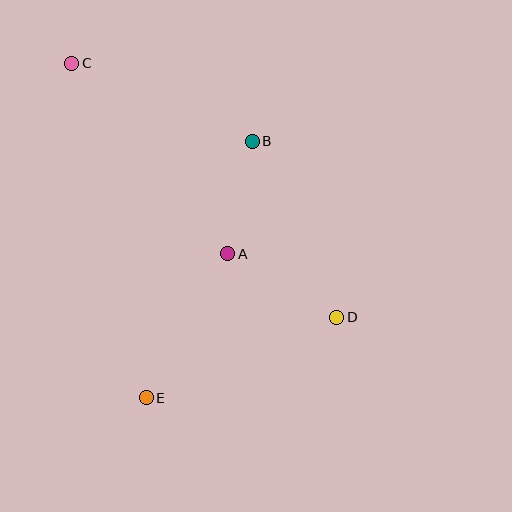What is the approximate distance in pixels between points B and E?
The distance between B and E is approximately 277 pixels.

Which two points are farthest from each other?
Points C and D are farthest from each other.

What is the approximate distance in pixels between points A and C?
The distance between A and C is approximately 246 pixels.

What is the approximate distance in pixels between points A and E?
The distance between A and E is approximately 165 pixels.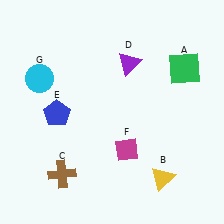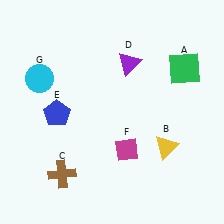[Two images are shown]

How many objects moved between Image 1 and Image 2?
1 object moved between the two images.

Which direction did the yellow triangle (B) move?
The yellow triangle (B) moved up.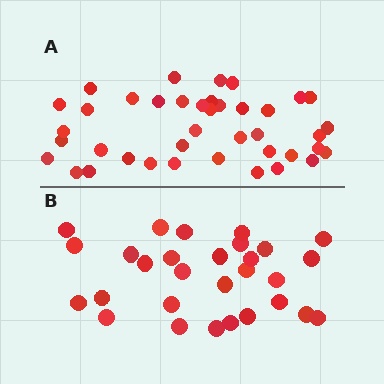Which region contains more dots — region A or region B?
Region A (the top region) has more dots.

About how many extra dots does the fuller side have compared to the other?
Region A has roughly 12 or so more dots than region B.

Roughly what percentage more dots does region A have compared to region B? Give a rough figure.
About 40% more.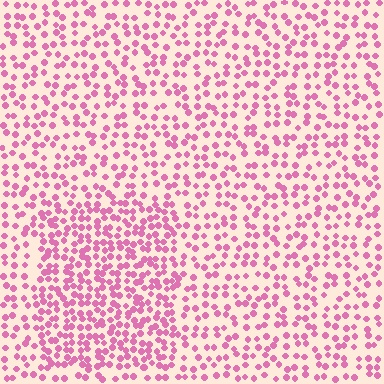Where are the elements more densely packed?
The elements are more densely packed inside the rectangle boundary.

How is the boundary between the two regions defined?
The boundary is defined by a change in element density (approximately 1.7x ratio). All elements are the same color, size, and shape.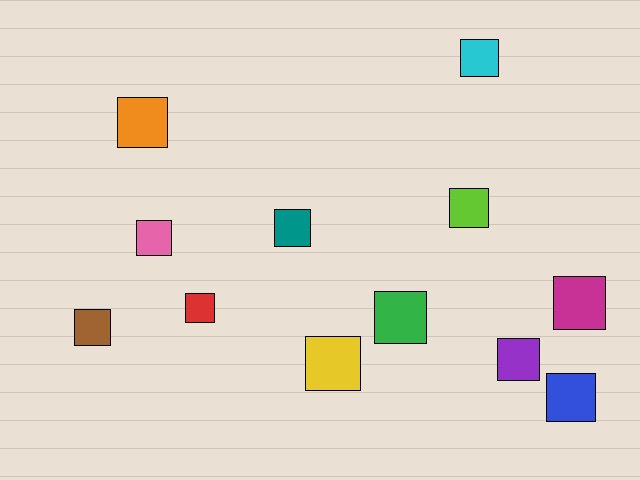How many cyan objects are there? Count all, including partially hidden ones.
There is 1 cyan object.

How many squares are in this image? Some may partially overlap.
There are 12 squares.